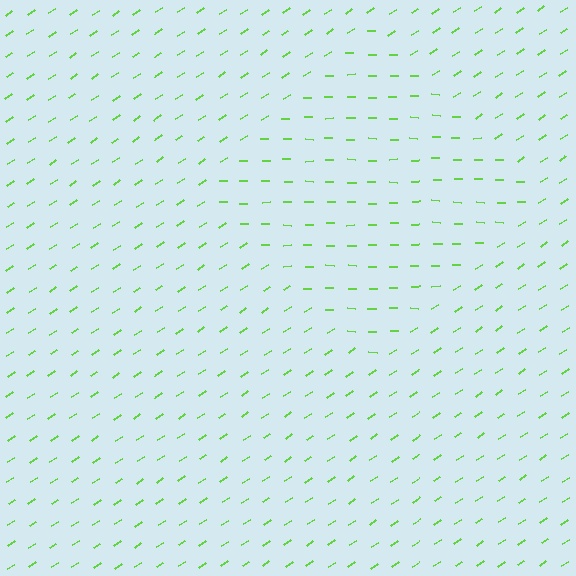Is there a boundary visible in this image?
Yes, there is a texture boundary formed by a change in line orientation.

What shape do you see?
I see a diamond.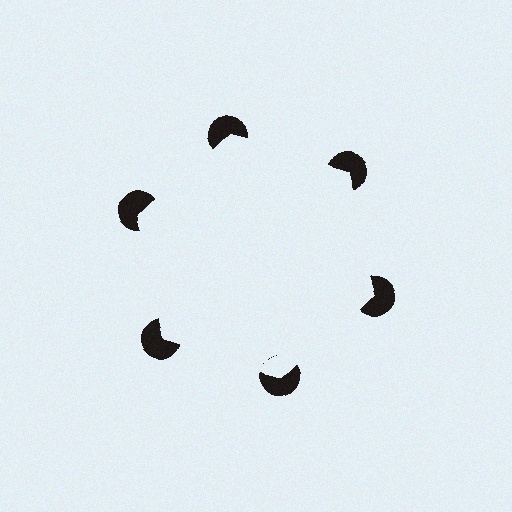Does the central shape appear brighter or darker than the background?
It typically appears slightly brighter than the background, even though no actual brightness change is drawn.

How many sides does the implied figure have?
6 sides.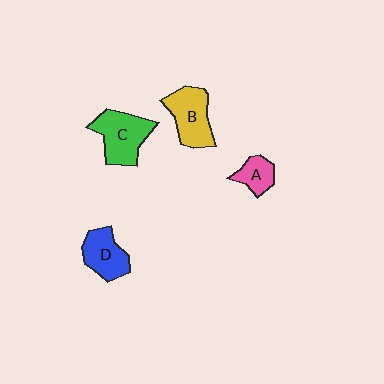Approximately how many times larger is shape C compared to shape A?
Approximately 2.0 times.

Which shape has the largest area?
Shape C (green).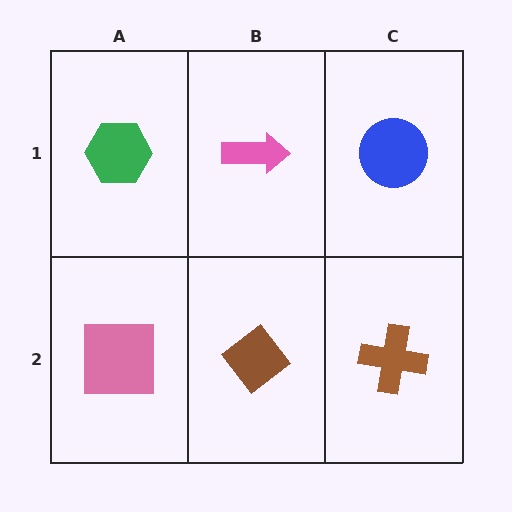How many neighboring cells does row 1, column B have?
3.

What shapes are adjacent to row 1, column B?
A brown diamond (row 2, column B), a green hexagon (row 1, column A), a blue circle (row 1, column C).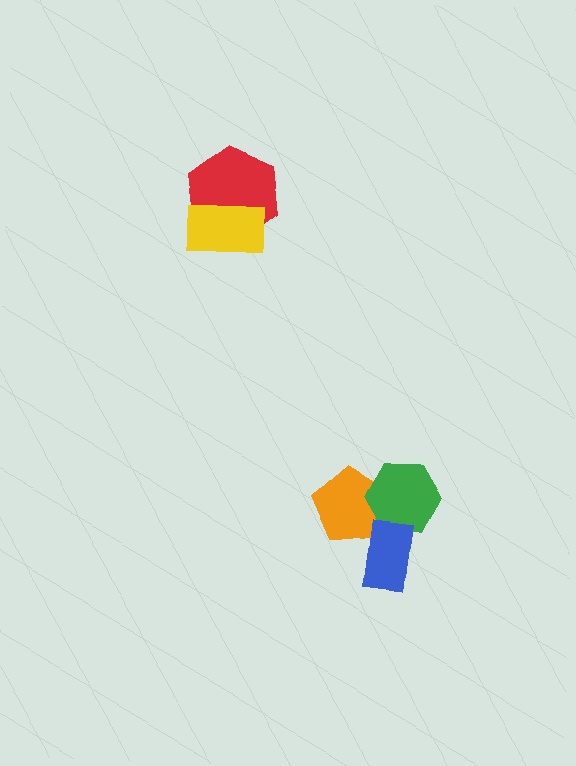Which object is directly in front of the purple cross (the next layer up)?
The orange pentagon is directly in front of the purple cross.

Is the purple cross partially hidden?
Yes, it is partially covered by another shape.